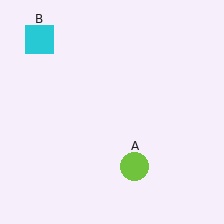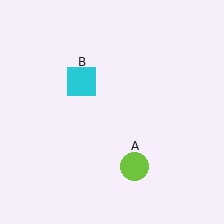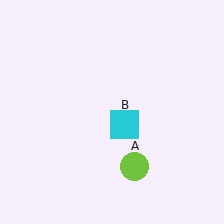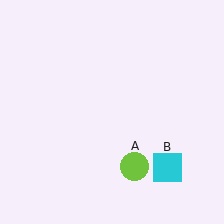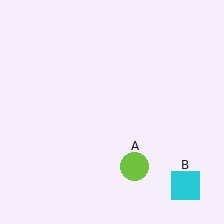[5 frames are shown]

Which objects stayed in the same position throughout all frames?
Lime circle (object A) remained stationary.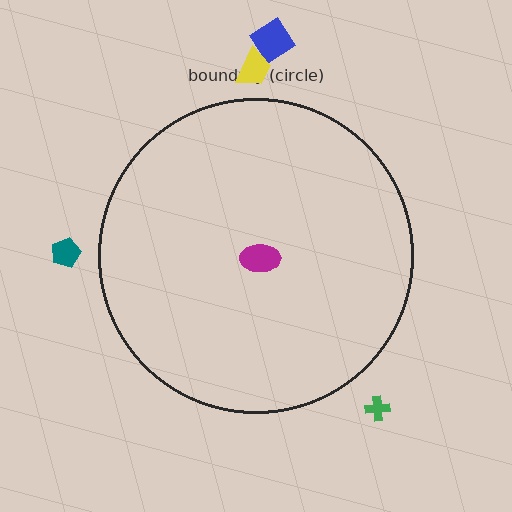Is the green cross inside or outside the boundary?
Outside.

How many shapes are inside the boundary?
1 inside, 4 outside.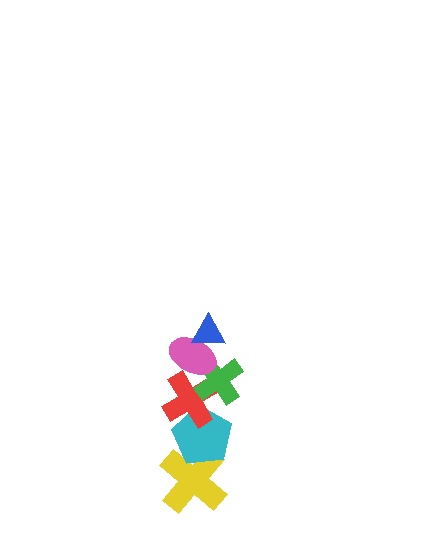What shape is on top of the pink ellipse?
The blue triangle is on top of the pink ellipse.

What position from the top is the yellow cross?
The yellow cross is 6th from the top.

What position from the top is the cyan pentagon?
The cyan pentagon is 5th from the top.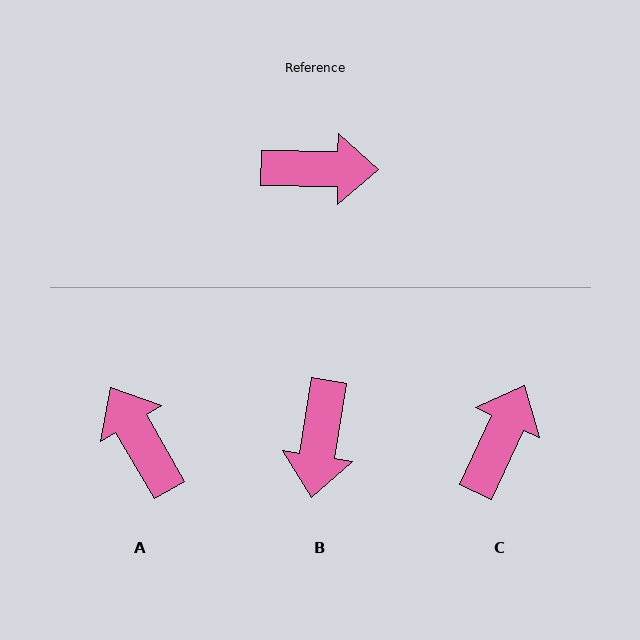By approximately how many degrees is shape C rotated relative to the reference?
Approximately 66 degrees counter-clockwise.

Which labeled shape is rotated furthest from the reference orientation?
A, about 121 degrees away.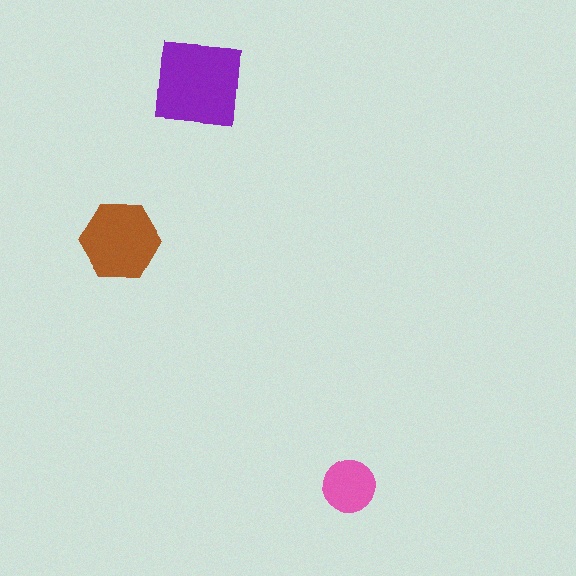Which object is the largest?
The purple square.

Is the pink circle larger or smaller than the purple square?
Smaller.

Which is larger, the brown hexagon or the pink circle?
The brown hexagon.